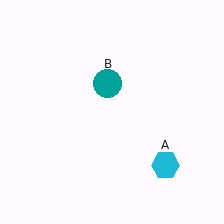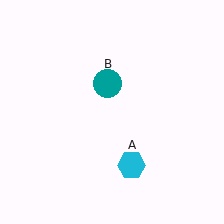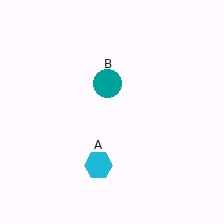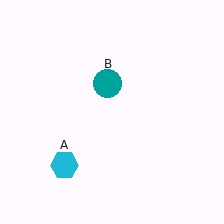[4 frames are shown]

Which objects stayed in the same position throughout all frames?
Teal circle (object B) remained stationary.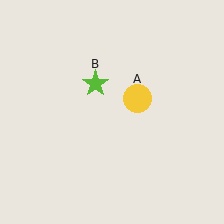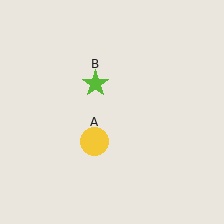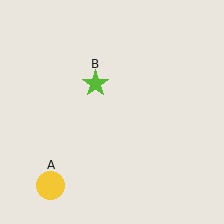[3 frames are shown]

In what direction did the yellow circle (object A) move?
The yellow circle (object A) moved down and to the left.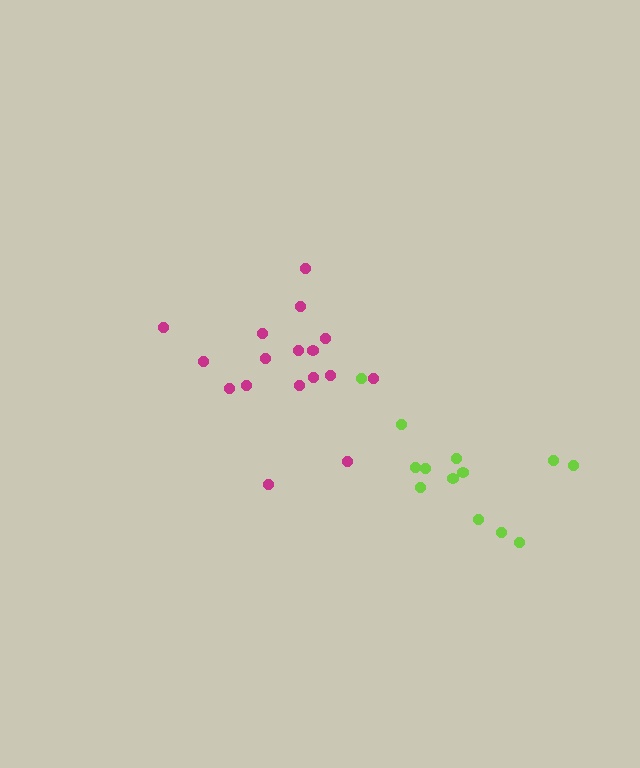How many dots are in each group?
Group 1: 17 dots, Group 2: 13 dots (30 total).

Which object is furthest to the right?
The lime cluster is rightmost.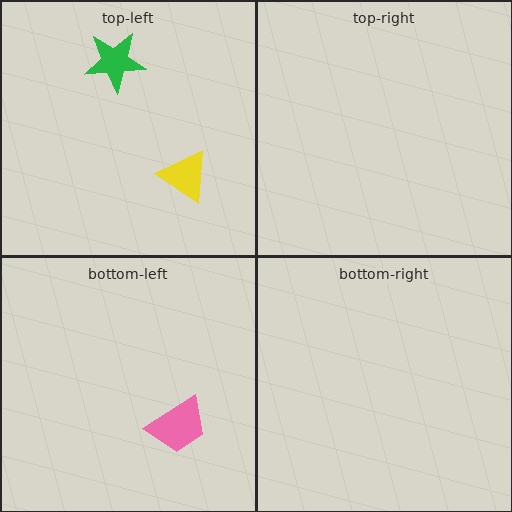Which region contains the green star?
The top-left region.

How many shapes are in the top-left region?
2.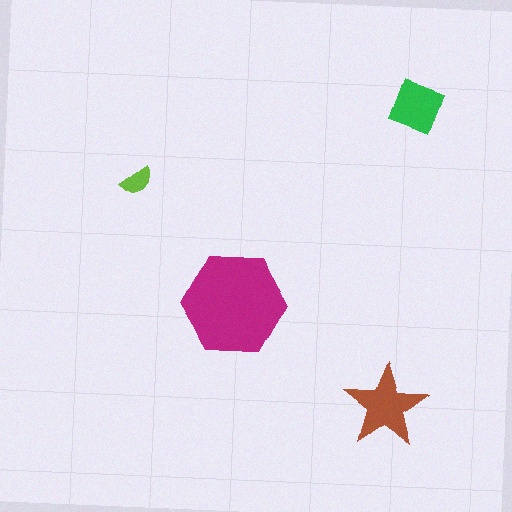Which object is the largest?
The magenta hexagon.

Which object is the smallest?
The lime semicircle.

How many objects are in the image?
There are 4 objects in the image.